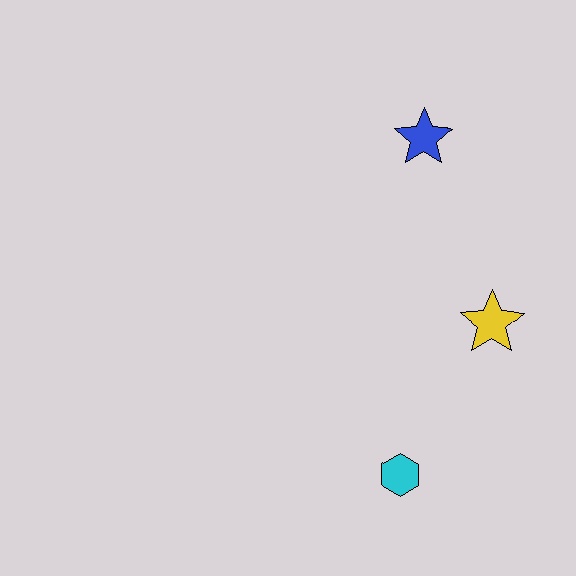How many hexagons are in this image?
There is 1 hexagon.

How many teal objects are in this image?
There are no teal objects.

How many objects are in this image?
There are 3 objects.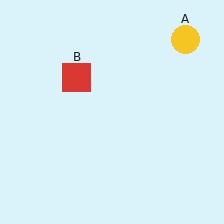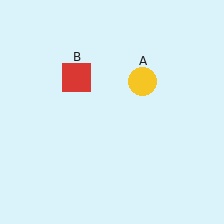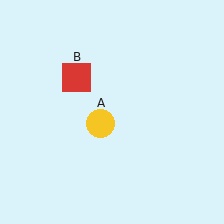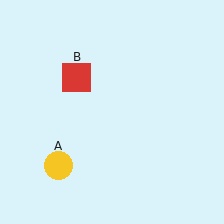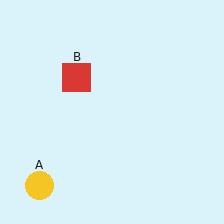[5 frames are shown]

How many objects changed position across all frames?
1 object changed position: yellow circle (object A).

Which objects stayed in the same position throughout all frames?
Red square (object B) remained stationary.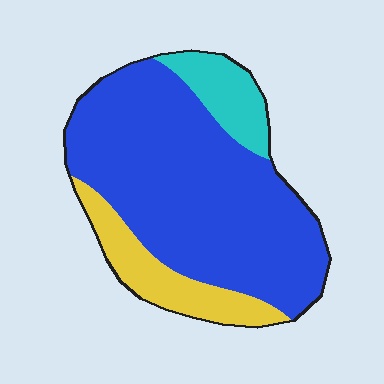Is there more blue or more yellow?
Blue.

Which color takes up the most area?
Blue, at roughly 70%.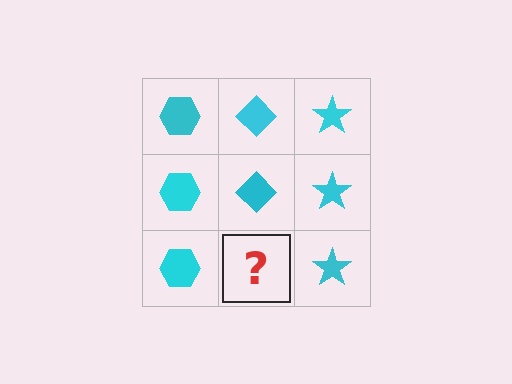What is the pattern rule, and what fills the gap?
The rule is that each column has a consistent shape. The gap should be filled with a cyan diamond.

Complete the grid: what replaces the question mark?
The question mark should be replaced with a cyan diamond.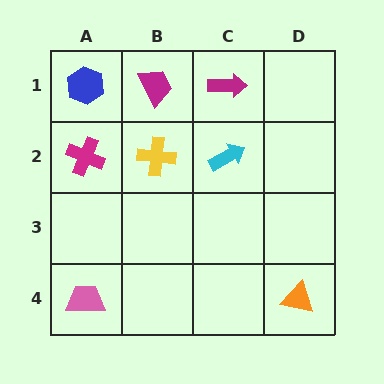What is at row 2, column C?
A cyan arrow.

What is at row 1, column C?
A magenta arrow.